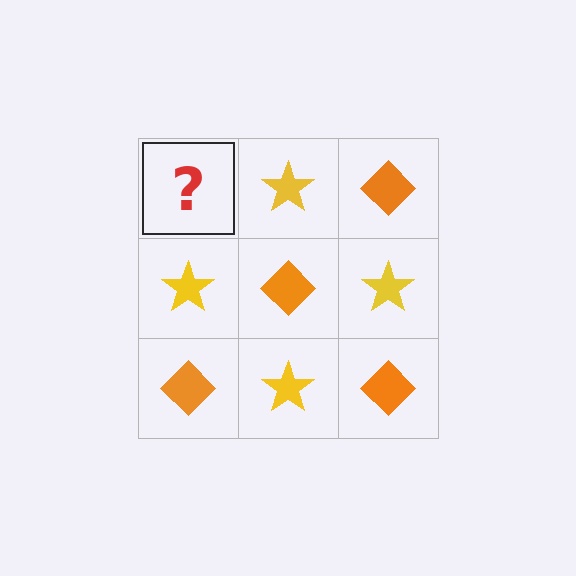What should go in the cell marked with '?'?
The missing cell should contain an orange diamond.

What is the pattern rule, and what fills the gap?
The rule is that it alternates orange diamond and yellow star in a checkerboard pattern. The gap should be filled with an orange diamond.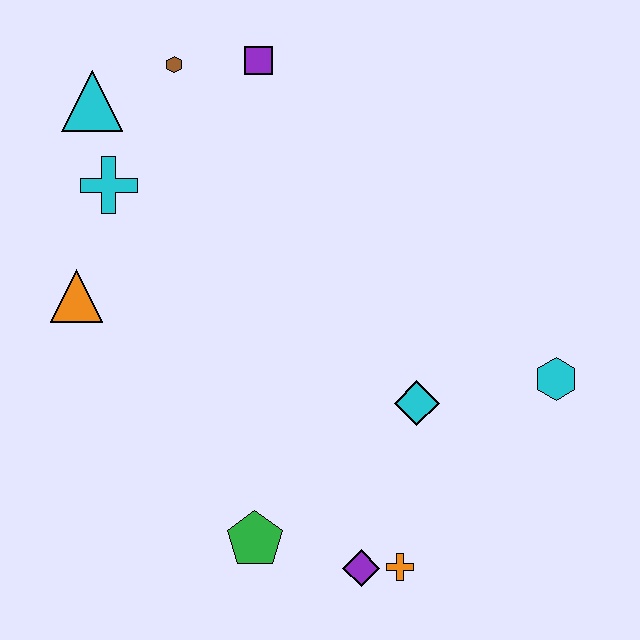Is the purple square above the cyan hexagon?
Yes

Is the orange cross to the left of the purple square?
No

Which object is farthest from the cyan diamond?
The cyan triangle is farthest from the cyan diamond.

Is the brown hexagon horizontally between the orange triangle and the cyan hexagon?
Yes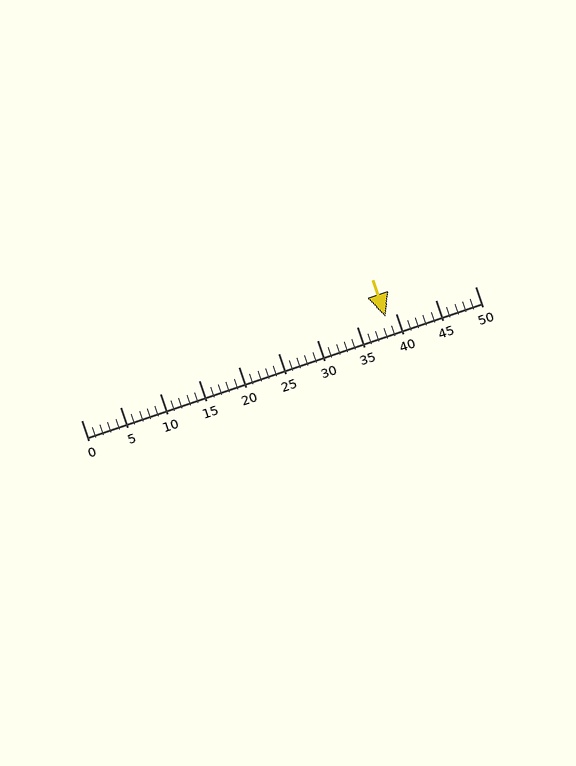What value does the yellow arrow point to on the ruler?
The yellow arrow points to approximately 39.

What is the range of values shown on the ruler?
The ruler shows values from 0 to 50.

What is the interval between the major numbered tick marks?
The major tick marks are spaced 5 units apart.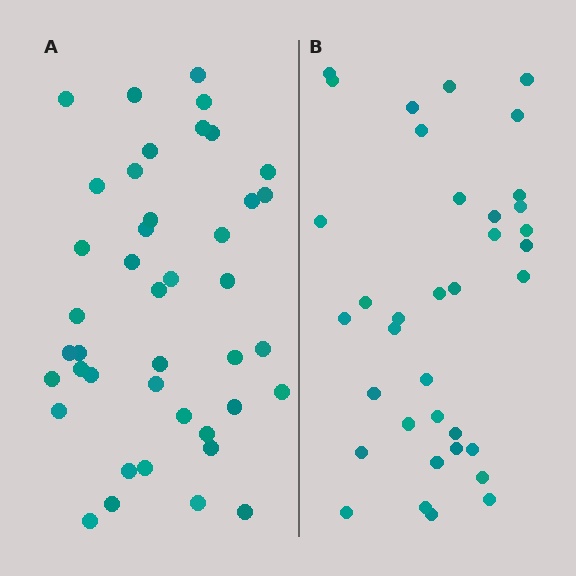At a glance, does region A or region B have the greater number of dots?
Region A (the left region) has more dots.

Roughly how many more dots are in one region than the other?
Region A has about 6 more dots than region B.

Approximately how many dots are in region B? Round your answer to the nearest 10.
About 40 dots. (The exact count is 36, which rounds to 40.)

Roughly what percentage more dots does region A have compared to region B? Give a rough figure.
About 15% more.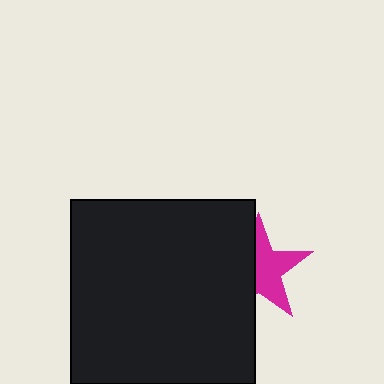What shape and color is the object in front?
The object in front is a black square.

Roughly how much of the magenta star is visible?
About half of it is visible (roughly 57%).